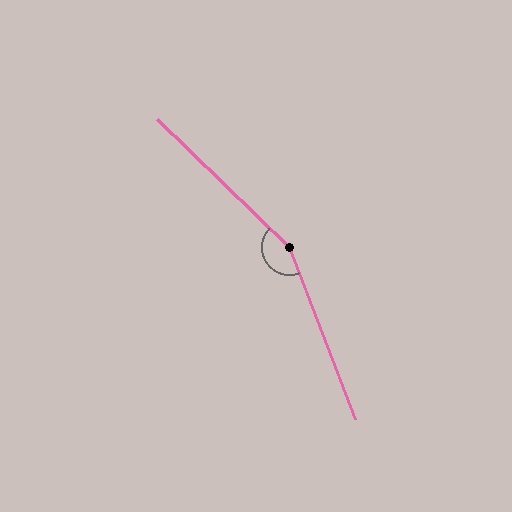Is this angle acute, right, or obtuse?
It is obtuse.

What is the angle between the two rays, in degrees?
Approximately 155 degrees.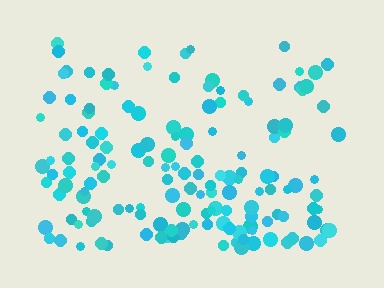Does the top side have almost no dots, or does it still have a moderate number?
Still a moderate number, just noticeably fewer than the bottom.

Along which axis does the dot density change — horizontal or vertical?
Vertical.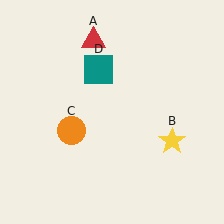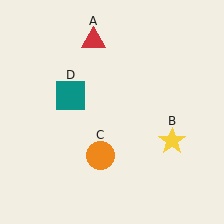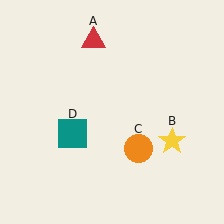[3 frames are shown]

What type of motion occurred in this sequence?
The orange circle (object C), teal square (object D) rotated counterclockwise around the center of the scene.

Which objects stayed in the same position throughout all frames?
Red triangle (object A) and yellow star (object B) remained stationary.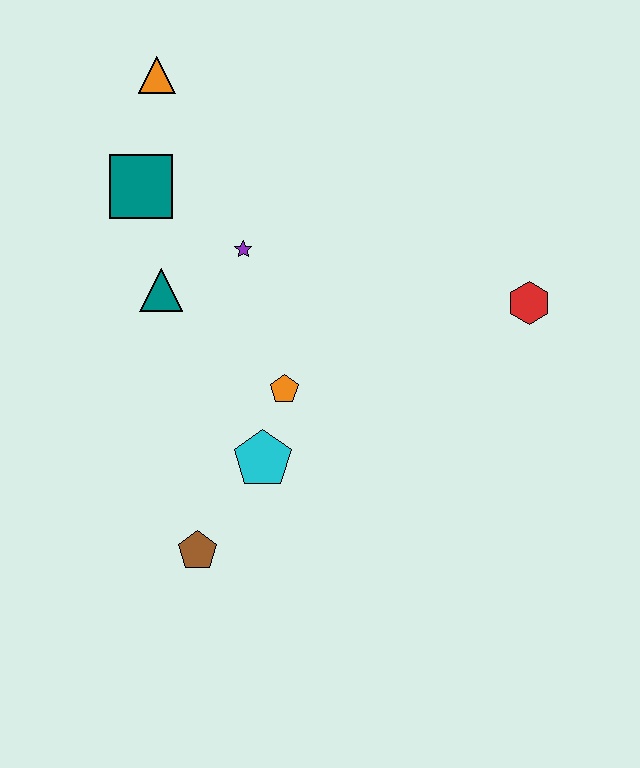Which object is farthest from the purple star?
The brown pentagon is farthest from the purple star.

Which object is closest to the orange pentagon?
The cyan pentagon is closest to the orange pentagon.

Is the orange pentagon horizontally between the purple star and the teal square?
No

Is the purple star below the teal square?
Yes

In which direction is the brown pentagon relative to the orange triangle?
The brown pentagon is below the orange triangle.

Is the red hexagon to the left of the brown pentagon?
No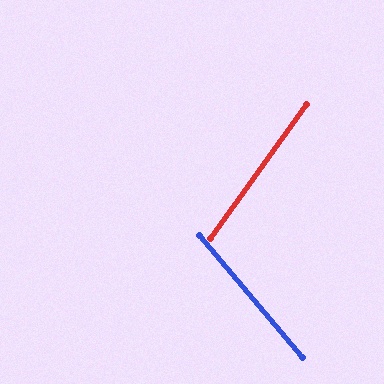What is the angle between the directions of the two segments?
Approximately 76 degrees.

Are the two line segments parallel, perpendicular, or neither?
Neither parallel nor perpendicular — they differ by about 76°.